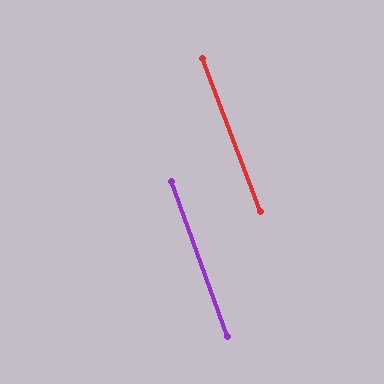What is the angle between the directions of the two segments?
Approximately 1 degree.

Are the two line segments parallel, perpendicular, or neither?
Parallel — their directions differ by only 1.1°.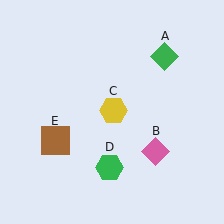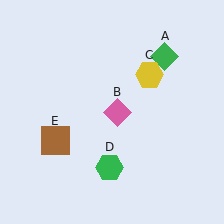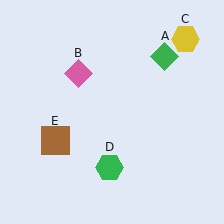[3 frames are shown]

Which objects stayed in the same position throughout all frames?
Green diamond (object A) and green hexagon (object D) and brown square (object E) remained stationary.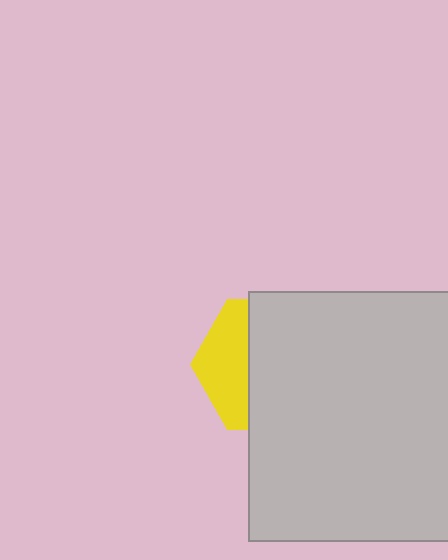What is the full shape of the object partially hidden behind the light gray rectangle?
The partially hidden object is a yellow hexagon.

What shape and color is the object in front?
The object in front is a light gray rectangle.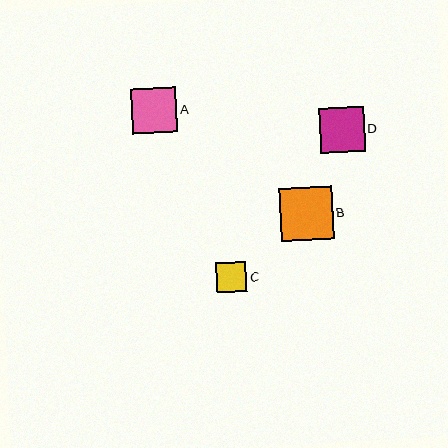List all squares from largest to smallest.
From largest to smallest: B, D, A, C.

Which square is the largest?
Square B is the largest with a size of approximately 53 pixels.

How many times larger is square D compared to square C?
Square D is approximately 1.5 times the size of square C.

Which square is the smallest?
Square C is the smallest with a size of approximately 31 pixels.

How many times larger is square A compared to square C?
Square A is approximately 1.5 times the size of square C.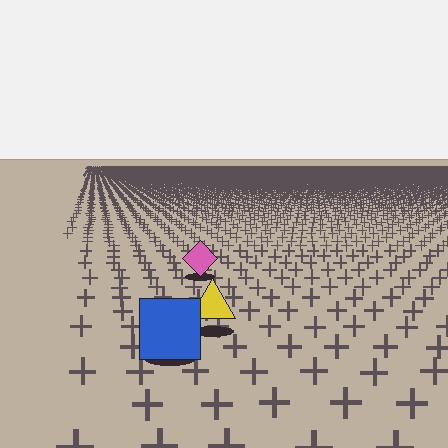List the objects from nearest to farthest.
From nearest to farthest: the blue square, the yellow triangle, the pink diamond.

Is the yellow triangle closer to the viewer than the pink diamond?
Yes. The yellow triangle is closer — you can tell from the texture gradient: the ground texture is coarser near it.